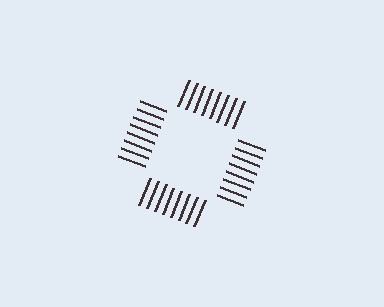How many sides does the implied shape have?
4 sides — the line-ends trace a square.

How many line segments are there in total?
32 — 8 along each of the 4 edges.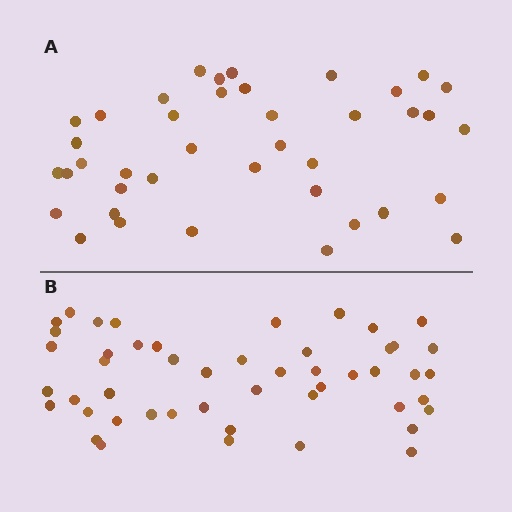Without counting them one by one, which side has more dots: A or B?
Region B (the bottom region) has more dots.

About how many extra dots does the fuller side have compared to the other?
Region B has roughly 8 or so more dots than region A.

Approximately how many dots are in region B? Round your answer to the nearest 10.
About 50 dots. (The exact count is 49, which rounds to 50.)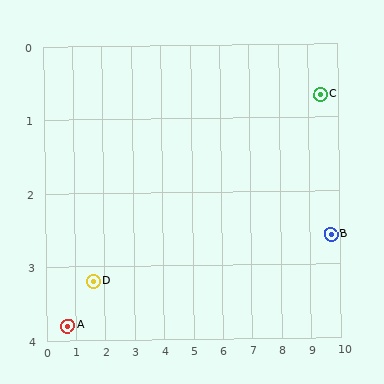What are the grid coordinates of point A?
Point A is at approximately (0.7, 3.8).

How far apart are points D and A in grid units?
Points D and A are about 1.1 grid units apart.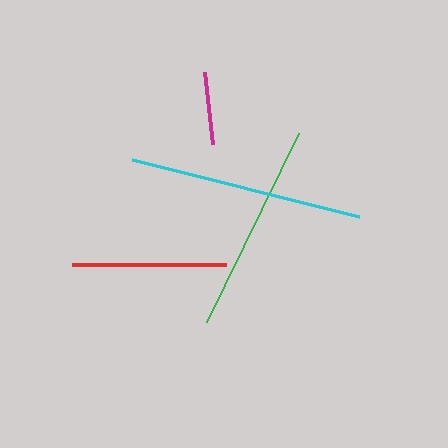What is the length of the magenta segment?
The magenta segment is approximately 73 pixels long.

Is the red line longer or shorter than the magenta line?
The red line is longer than the magenta line.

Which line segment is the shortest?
The magenta line is the shortest at approximately 73 pixels.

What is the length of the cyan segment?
The cyan segment is approximately 235 pixels long.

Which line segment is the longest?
The cyan line is the longest at approximately 235 pixels.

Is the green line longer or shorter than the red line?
The green line is longer than the red line.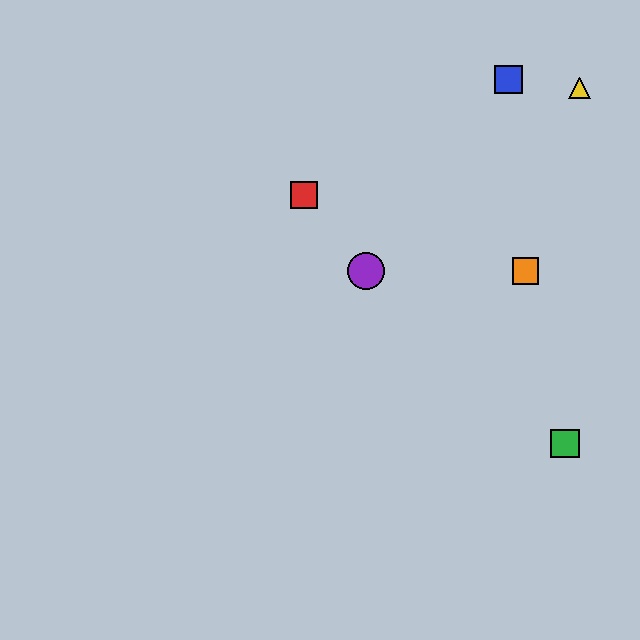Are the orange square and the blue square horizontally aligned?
No, the orange square is at y≈271 and the blue square is at y≈79.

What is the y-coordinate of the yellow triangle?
The yellow triangle is at y≈88.